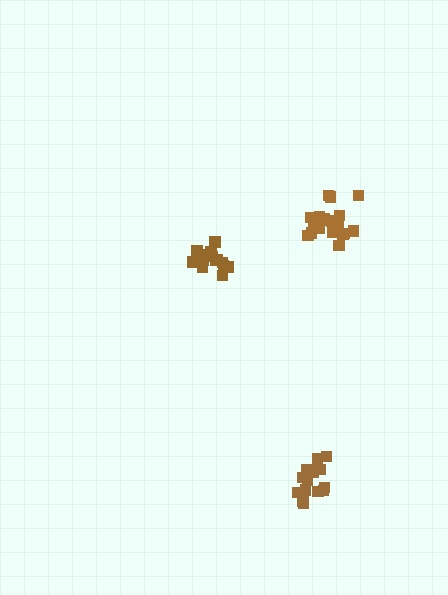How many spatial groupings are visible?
There are 3 spatial groupings.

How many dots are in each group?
Group 1: 21 dots, Group 2: 16 dots, Group 3: 16 dots (53 total).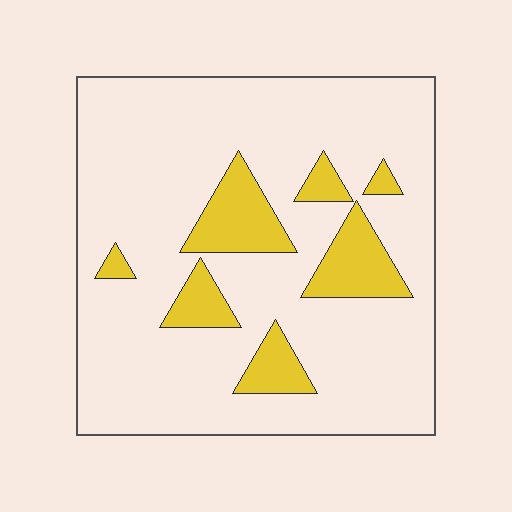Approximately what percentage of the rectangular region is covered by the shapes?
Approximately 15%.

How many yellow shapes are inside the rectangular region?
7.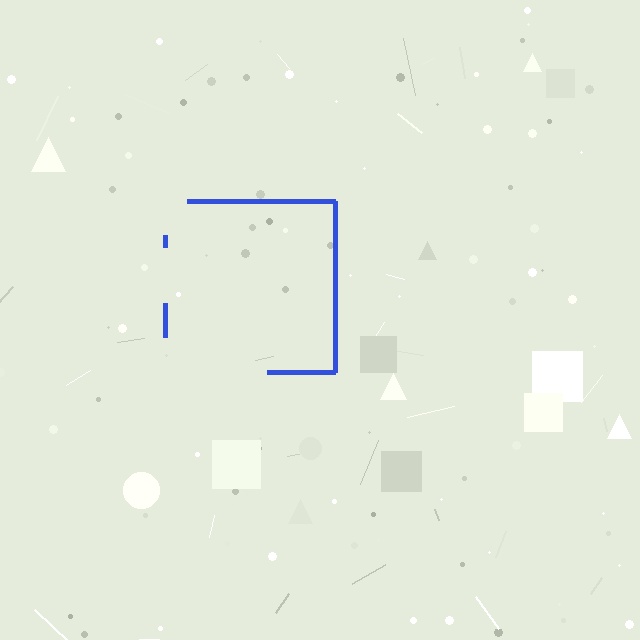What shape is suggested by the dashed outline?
The dashed outline suggests a square.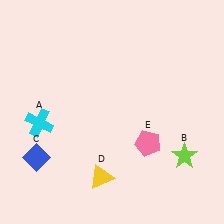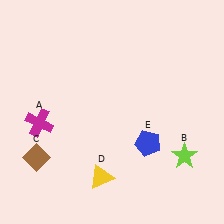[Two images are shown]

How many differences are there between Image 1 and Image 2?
There are 3 differences between the two images.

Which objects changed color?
A changed from cyan to magenta. C changed from blue to brown. E changed from pink to blue.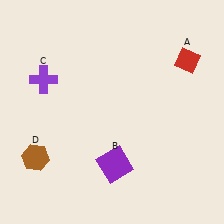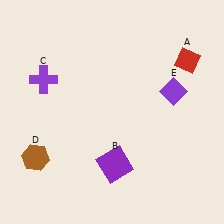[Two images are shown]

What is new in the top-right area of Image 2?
A purple diamond (E) was added in the top-right area of Image 2.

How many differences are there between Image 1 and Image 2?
There is 1 difference between the two images.